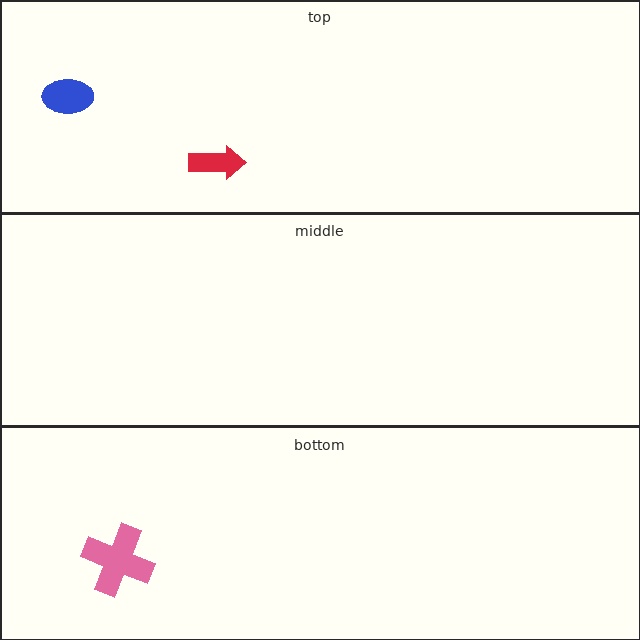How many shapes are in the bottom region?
1.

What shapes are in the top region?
The blue ellipse, the red arrow.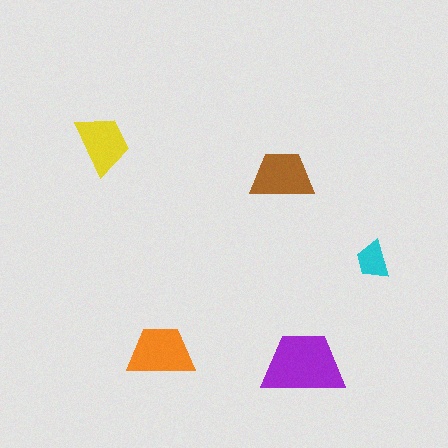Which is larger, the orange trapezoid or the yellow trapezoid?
The orange one.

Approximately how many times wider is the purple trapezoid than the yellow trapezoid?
About 1.5 times wider.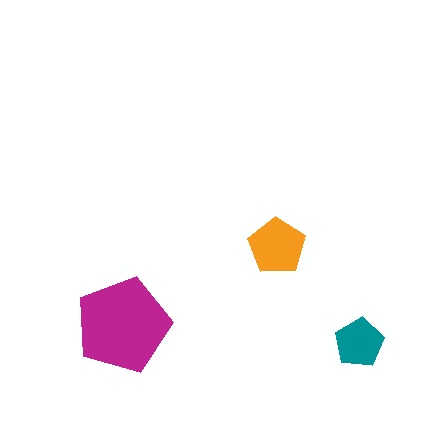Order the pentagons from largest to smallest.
the magenta one, the orange one, the teal one.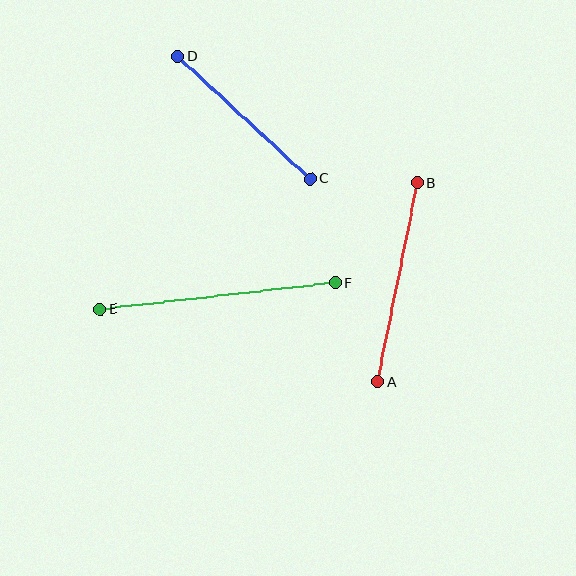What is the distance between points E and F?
The distance is approximately 236 pixels.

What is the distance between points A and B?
The distance is approximately 203 pixels.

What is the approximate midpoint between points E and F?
The midpoint is at approximately (218, 296) pixels.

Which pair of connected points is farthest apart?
Points E and F are farthest apart.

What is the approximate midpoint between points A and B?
The midpoint is at approximately (397, 283) pixels.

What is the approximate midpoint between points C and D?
The midpoint is at approximately (244, 118) pixels.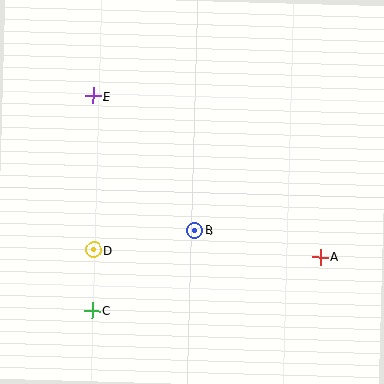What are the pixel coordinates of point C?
Point C is at (92, 311).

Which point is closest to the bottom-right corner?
Point A is closest to the bottom-right corner.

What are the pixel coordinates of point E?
Point E is at (93, 96).